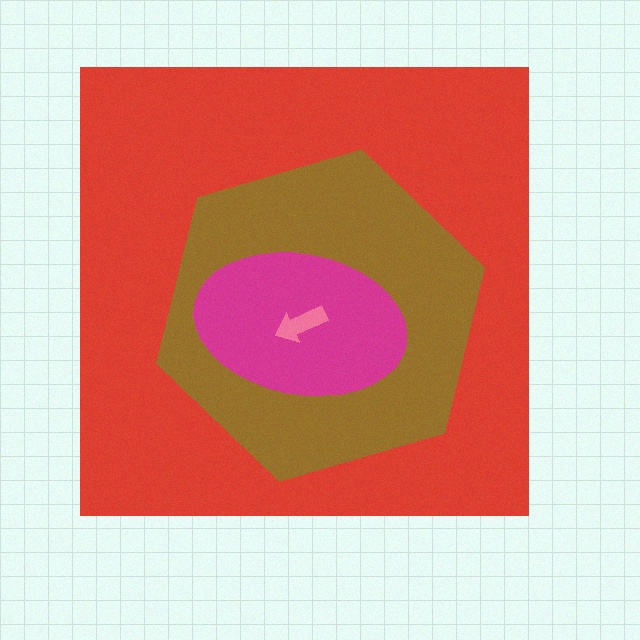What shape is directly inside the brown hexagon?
The magenta ellipse.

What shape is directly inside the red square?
The brown hexagon.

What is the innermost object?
The pink arrow.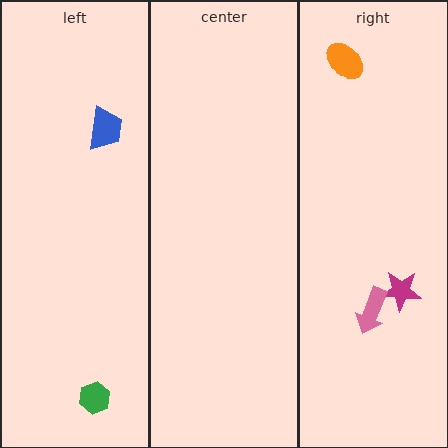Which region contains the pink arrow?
The right region.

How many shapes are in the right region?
3.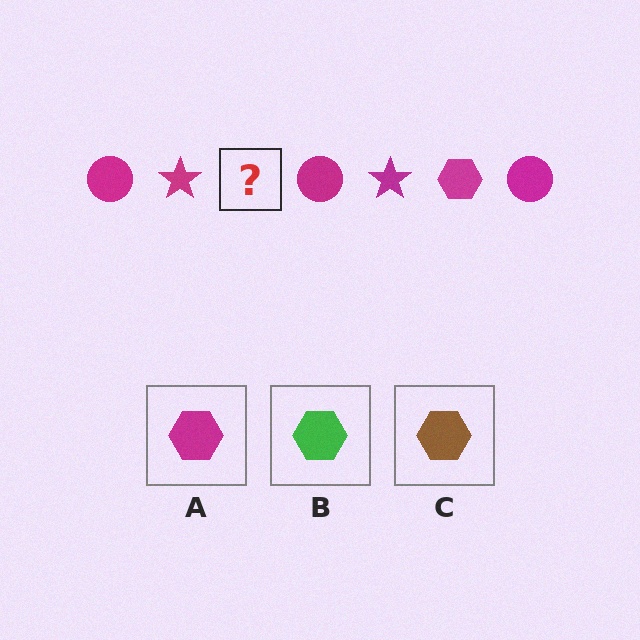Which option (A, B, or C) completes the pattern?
A.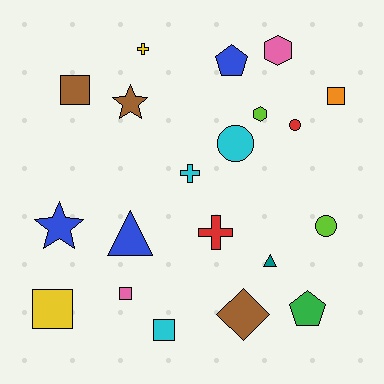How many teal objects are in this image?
There is 1 teal object.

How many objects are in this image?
There are 20 objects.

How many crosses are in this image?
There are 3 crosses.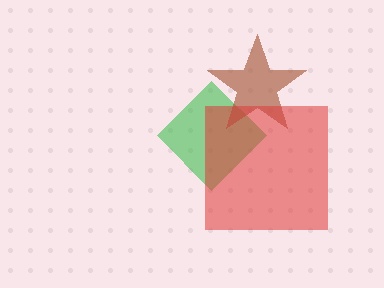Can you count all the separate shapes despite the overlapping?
Yes, there are 3 separate shapes.